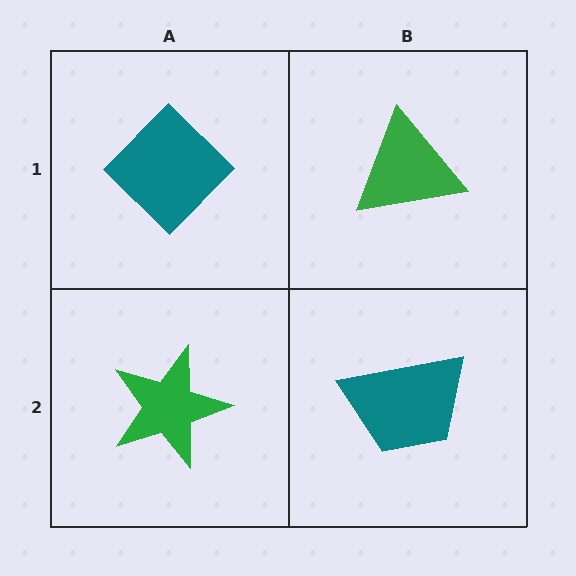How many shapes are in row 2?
2 shapes.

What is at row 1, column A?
A teal diamond.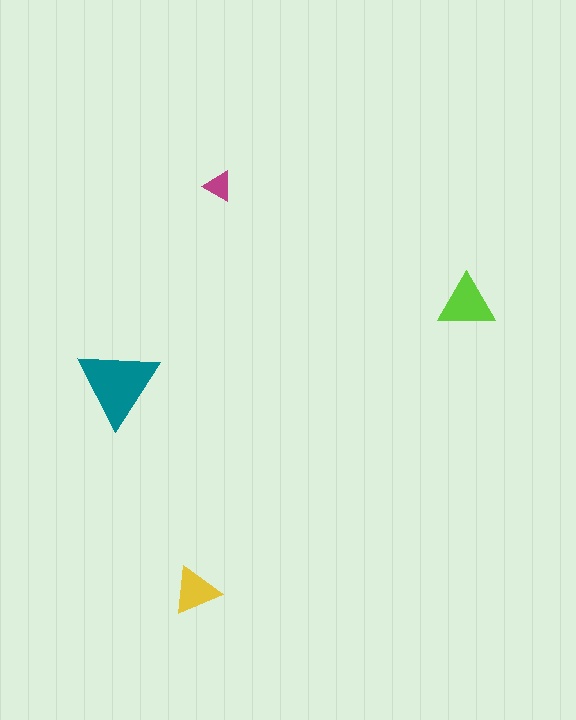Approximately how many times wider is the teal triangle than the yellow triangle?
About 1.5 times wider.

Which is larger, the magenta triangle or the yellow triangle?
The yellow one.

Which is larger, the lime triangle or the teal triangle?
The teal one.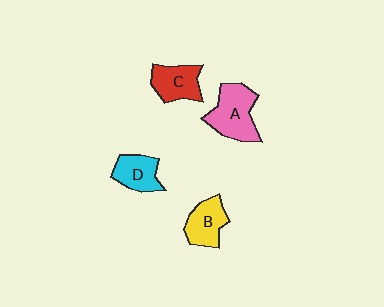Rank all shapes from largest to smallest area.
From largest to smallest: A (pink), C (red), B (yellow), D (cyan).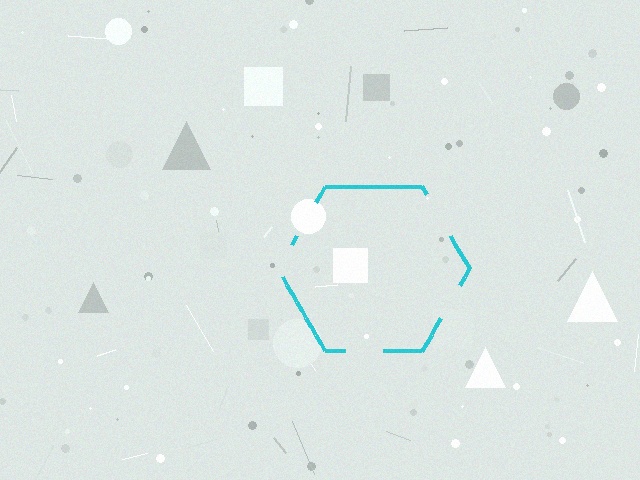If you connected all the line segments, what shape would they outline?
They would outline a hexagon.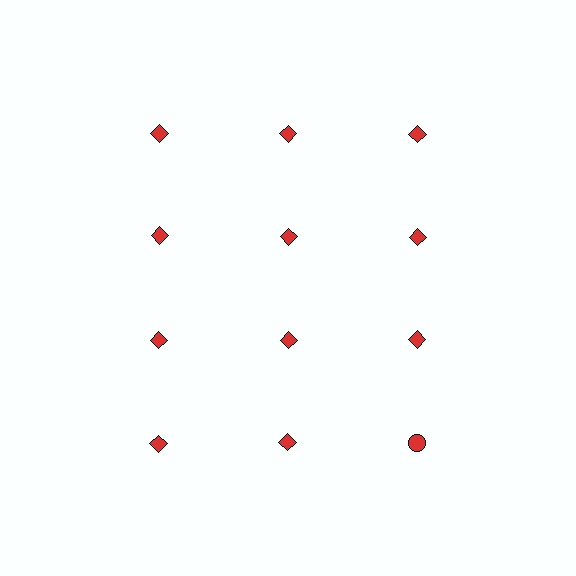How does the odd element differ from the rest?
It has a different shape: circle instead of diamond.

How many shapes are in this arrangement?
There are 12 shapes arranged in a grid pattern.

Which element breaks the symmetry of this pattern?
The red circle in the fourth row, center column breaks the symmetry. All other shapes are red diamonds.